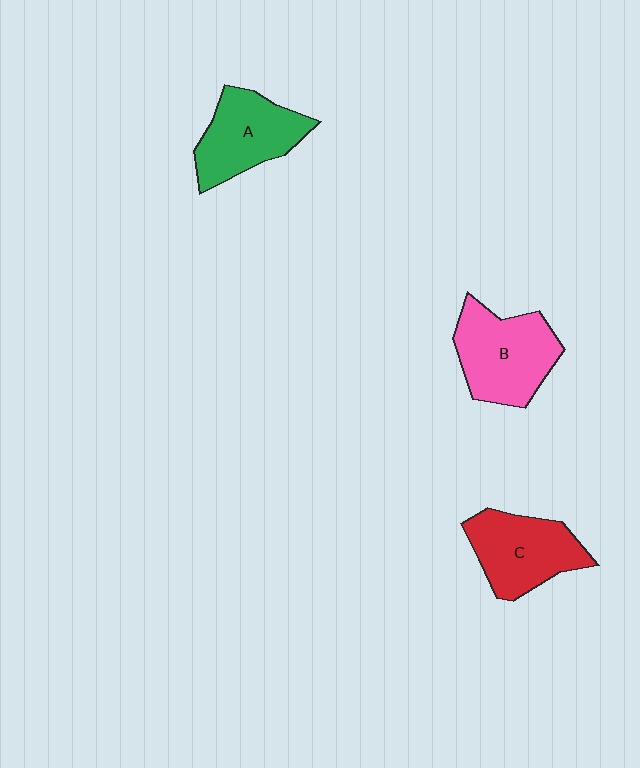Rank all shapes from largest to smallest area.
From largest to smallest: B (pink), C (red), A (green).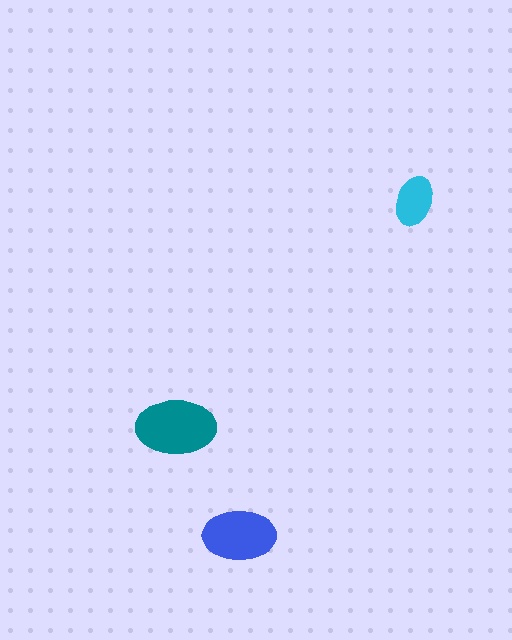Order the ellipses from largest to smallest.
the teal one, the blue one, the cyan one.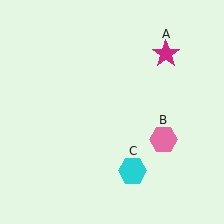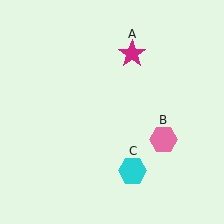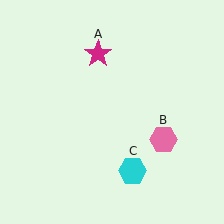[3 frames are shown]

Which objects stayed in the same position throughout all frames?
Pink hexagon (object B) and cyan hexagon (object C) remained stationary.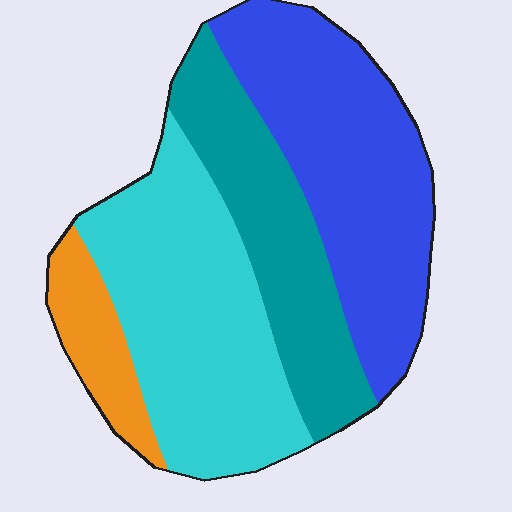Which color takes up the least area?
Orange, at roughly 10%.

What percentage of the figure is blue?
Blue takes up about one third (1/3) of the figure.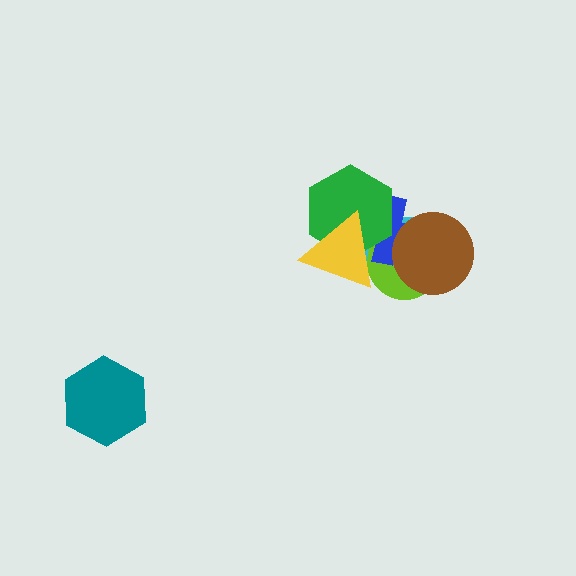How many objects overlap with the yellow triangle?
4 objects overlap with the yellow triangle.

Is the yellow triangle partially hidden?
No, no other shape covers it.